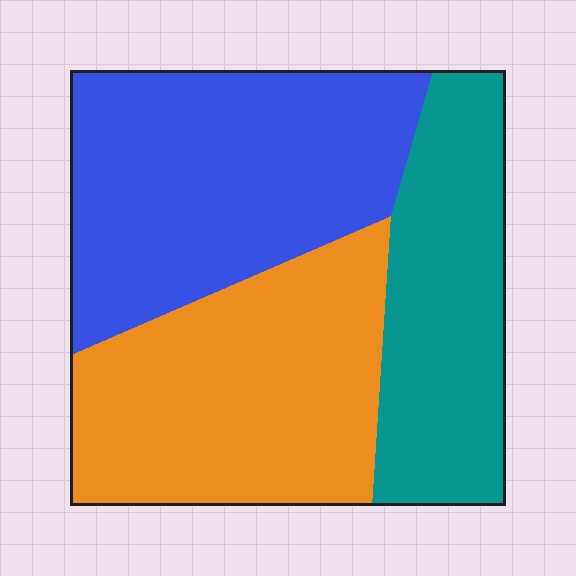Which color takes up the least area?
Teal, at roughly 25%.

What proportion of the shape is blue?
Blue covers roughly 40% of the shape.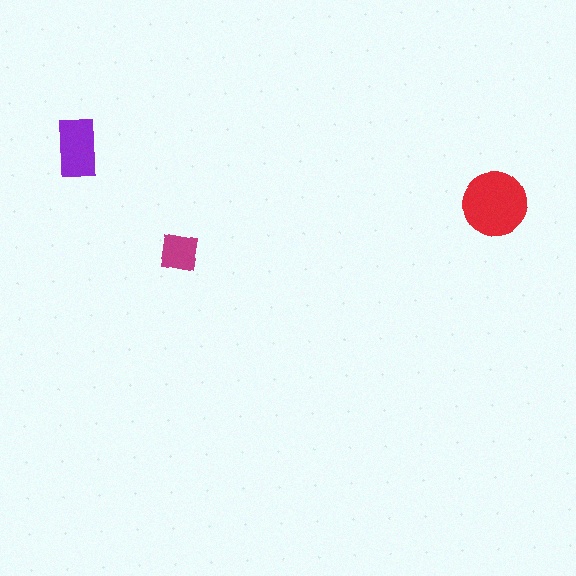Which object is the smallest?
The magenta square.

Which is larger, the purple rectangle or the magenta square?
The purple rectangle.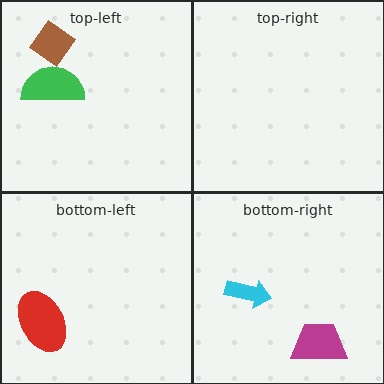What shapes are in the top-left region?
The green semicircle, the brown diamond.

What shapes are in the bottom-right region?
The cyan arrow, the magenta trapezoid.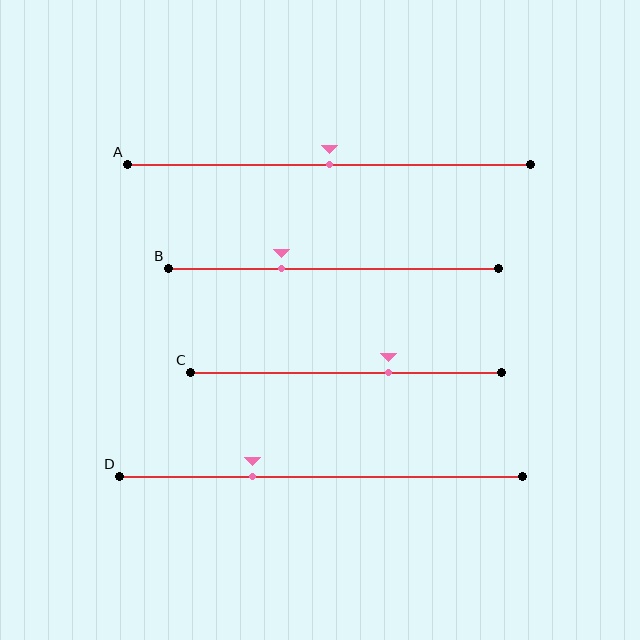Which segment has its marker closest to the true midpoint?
Segment A has its marker closest to the true midpoint.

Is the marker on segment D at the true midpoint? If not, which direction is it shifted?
No, the marker on segment D is shifted to the left by about 17% of the segment length.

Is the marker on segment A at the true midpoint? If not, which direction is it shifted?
Yes, the marker on segment A is at the true midpoint.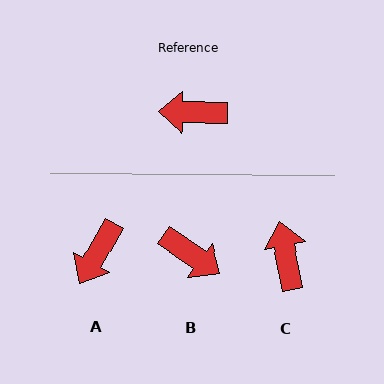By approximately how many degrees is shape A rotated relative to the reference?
Approximately 61 degrees counter-clockwise.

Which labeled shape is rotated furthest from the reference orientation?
B, about 147 degrees away.